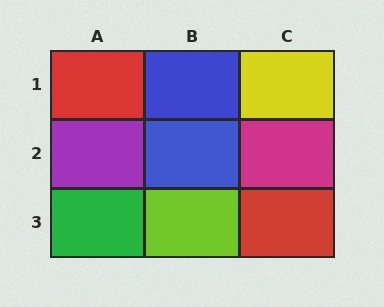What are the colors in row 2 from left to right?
Purple, blue, magenta.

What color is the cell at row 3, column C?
Red.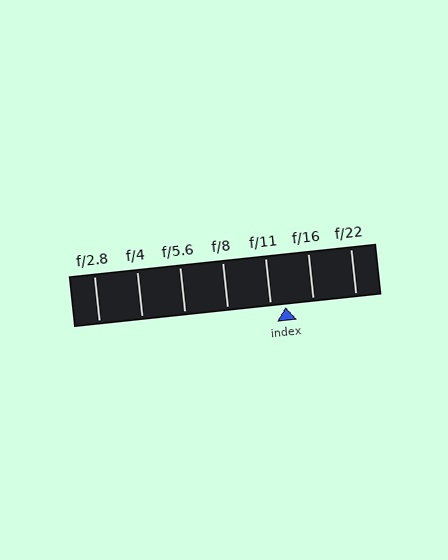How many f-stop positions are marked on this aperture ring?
There are 7 f-stop positions marked.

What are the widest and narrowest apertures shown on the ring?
The widest aperture shown is f/2.8 and the narrowest is f/22.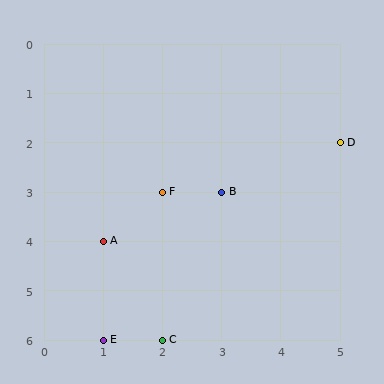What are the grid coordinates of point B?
Point B is at grid coordinates (3, 3).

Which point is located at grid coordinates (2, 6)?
Point C is at (2, 6).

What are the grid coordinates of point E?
Point E is at grid coordinates (1, 6).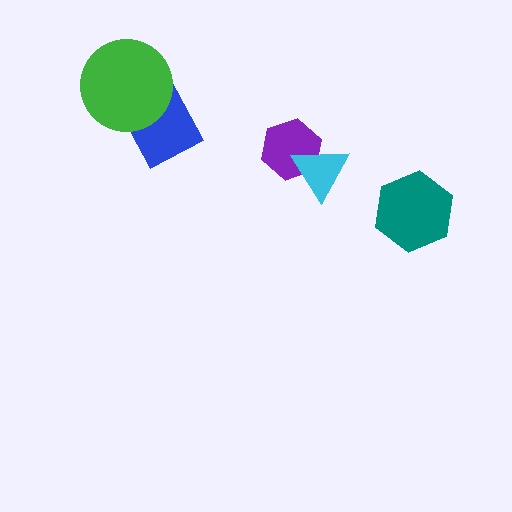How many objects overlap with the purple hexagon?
1 object overlaps with the purple hexagon.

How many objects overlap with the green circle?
1 object overlaps with the green circle.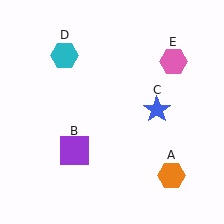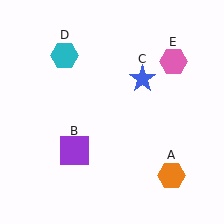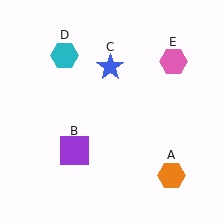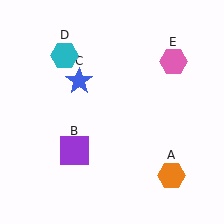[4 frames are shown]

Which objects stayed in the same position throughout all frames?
Orange hexagon (object A) and purple square (object B) and cyan hexagon (object D) and pink hexagon (object E) remained stationary.